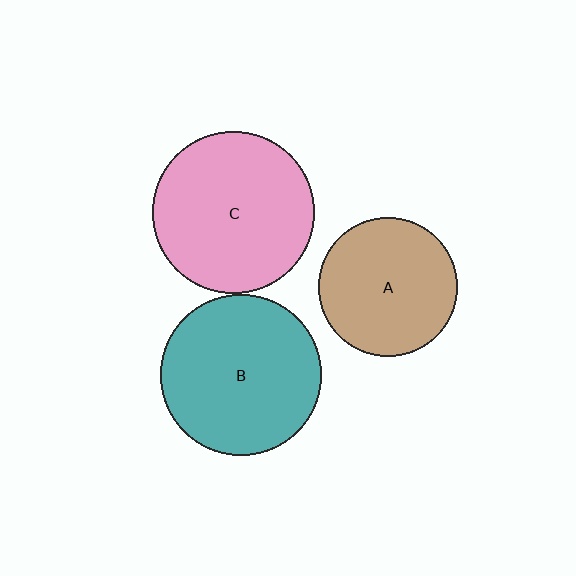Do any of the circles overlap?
No, none of the circles overlap.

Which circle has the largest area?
Circle C (pink).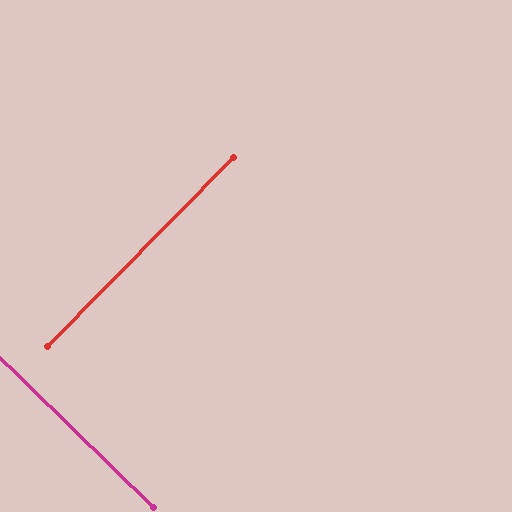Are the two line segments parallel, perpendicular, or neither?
Perpendicular — they meet at approximately 90°.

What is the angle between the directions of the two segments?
Approximately 90 degrees.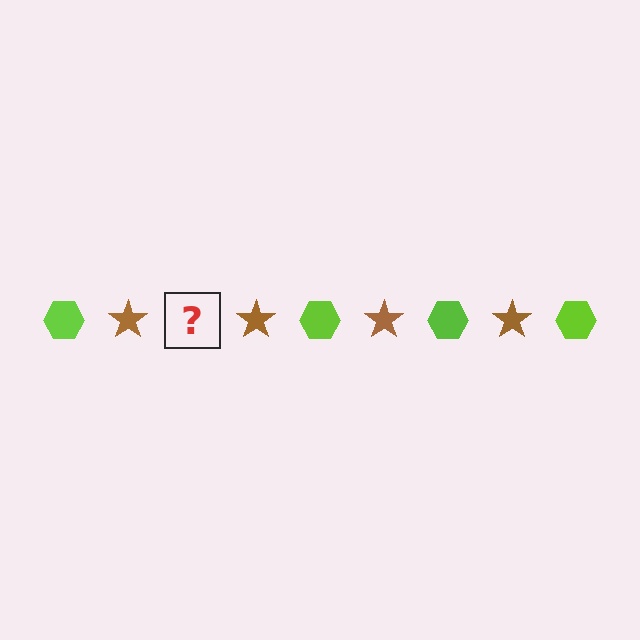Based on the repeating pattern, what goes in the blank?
The blank should be a lime hexagon.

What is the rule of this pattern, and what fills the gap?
The rule is that the pattern alternates between lime hexagon and brown star. The gap should be filled with a lime hexagon.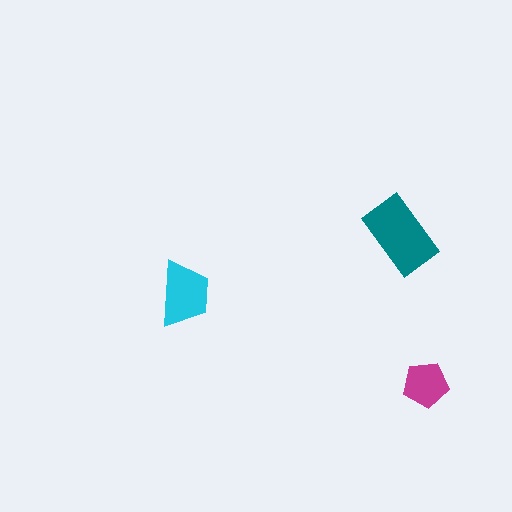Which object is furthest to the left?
The cyan trapezoid is leftmost.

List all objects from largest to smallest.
The teal rectangle, the cyan trapezoid, the magenta pentagon.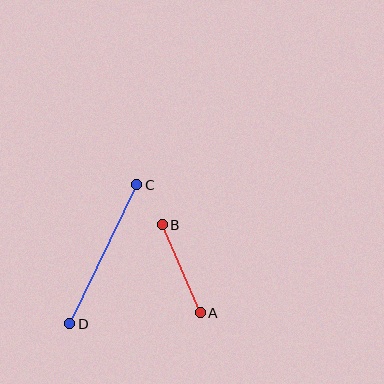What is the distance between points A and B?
The distance is approximately 96 pixels.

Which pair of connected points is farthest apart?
Points C and D are farthest apart.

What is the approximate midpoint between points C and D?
The midpoint is at approximately (103, 254) pixels.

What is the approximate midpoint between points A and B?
The midpoint is at approximately (181, 269) pixels.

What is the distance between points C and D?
The distance is approximately 154 pixels.